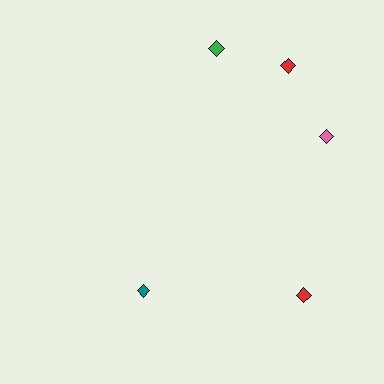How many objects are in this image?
There are 5 objects.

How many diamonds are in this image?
There are 5 diamonds.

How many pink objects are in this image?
There is 1 pink object.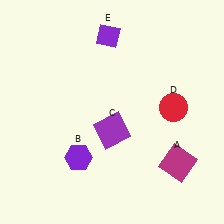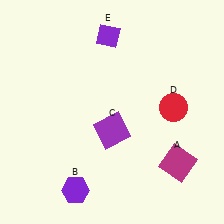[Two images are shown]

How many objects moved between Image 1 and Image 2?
1 object moved between the two images.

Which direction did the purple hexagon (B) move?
The purple hexagon (B) moved down.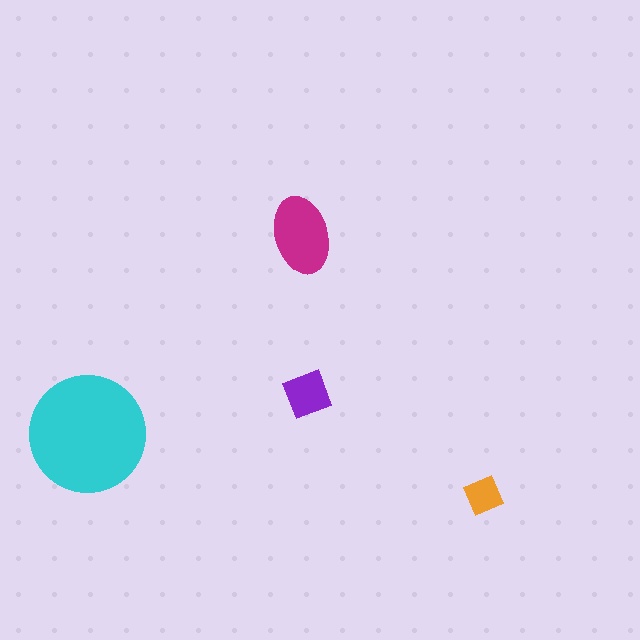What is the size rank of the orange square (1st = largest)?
4th.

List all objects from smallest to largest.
The orange square, the purple diamond, the magenta ellipse, the cyan circle.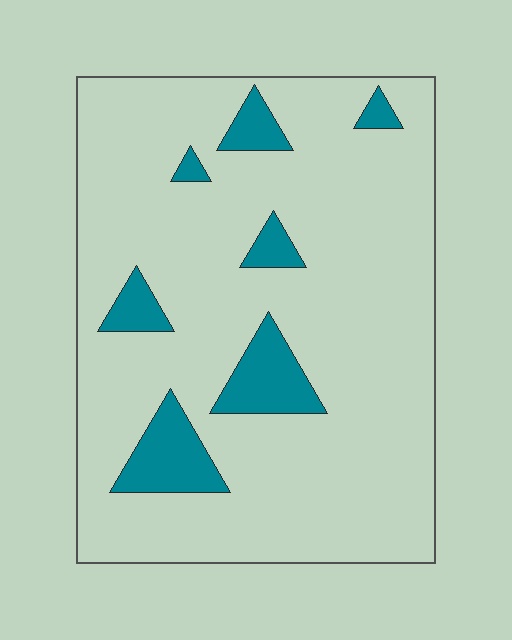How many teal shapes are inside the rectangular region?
7.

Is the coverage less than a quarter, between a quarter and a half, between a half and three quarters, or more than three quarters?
Less than a quarter.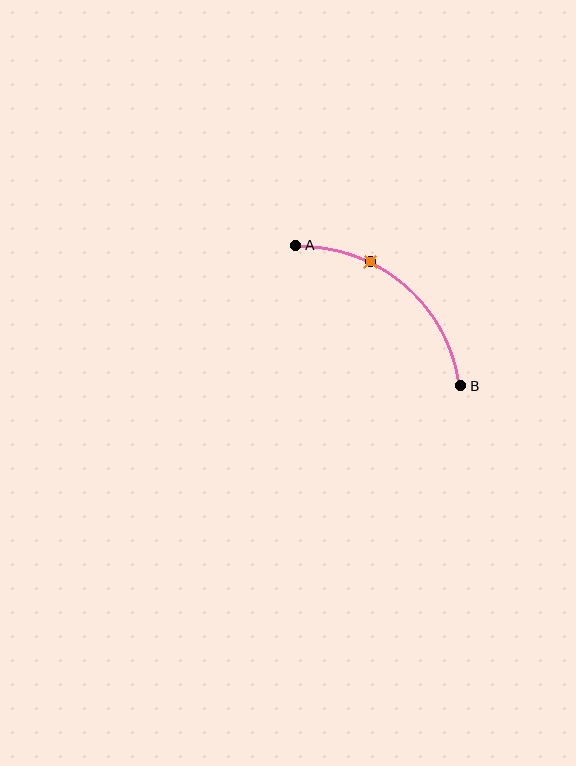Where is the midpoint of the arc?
The arc midpoint is the point on the curve farthest from the straight line joining A and B. It sits above and to the right of that line.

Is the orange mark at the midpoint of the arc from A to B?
No. The orange mark lies on the arc but is closer to endpoint A. The arc midpoint would be at the point on the curve equidistant along the arc from both A and B.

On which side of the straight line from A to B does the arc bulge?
The arc bulges above and to the right of the straight line connecting A and B.